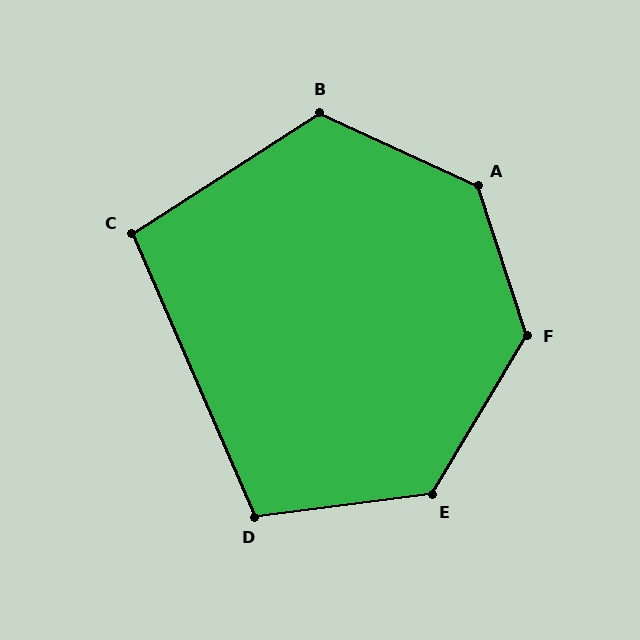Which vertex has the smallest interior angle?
C, at approximately 99 degrees.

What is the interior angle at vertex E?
Approximately 128 degrees (obtuse).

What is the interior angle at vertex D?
Approximately 106 degrees (obtuse).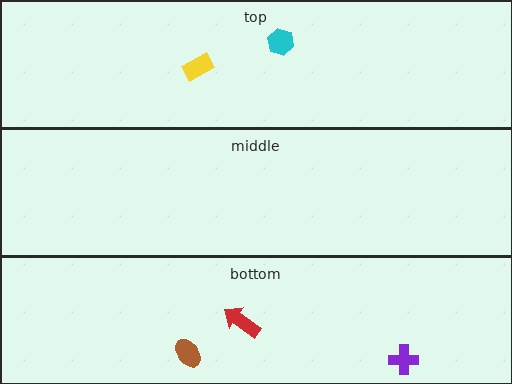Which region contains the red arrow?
The bottom region.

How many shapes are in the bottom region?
3.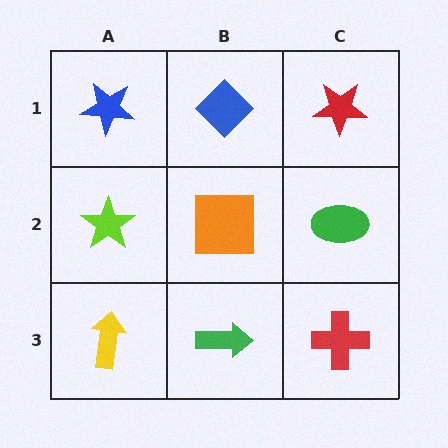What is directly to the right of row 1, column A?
A blue diamond.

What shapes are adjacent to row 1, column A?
A lime star (row 2, column A), a blue diamond (row 1, column B).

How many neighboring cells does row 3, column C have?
2.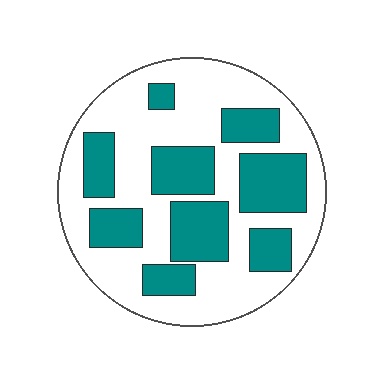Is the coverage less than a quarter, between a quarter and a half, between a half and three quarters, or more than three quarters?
Between a quarter and a half.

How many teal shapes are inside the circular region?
9.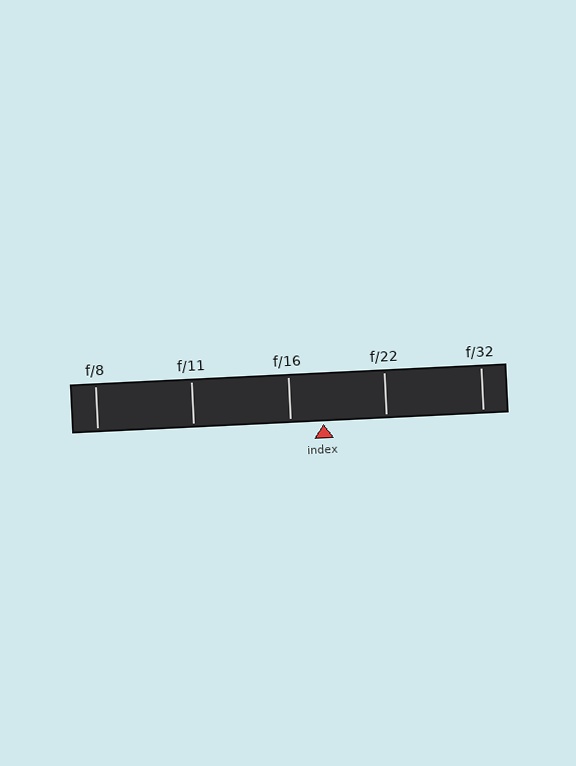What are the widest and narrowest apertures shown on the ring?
The widest aperture shown is f/8 and the narrowest is f/32.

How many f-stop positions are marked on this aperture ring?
There are 5 f-stop positions marked.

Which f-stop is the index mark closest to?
The index mark is closest to f/16.